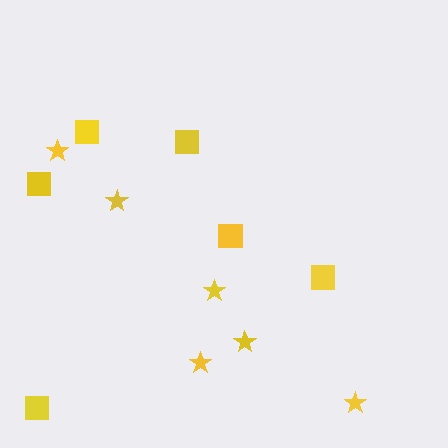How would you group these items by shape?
There are 2 groups: one group of squares (6) and one group of stars (6).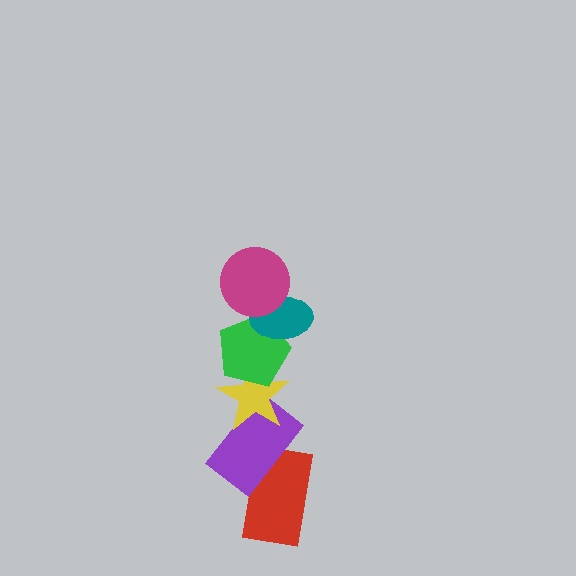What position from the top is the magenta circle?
The magenta circle is 1st from the top.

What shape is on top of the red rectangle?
The purple rectangle is on top of the red rectangle.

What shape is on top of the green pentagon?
The teal ellipse is on top of the green pentagon.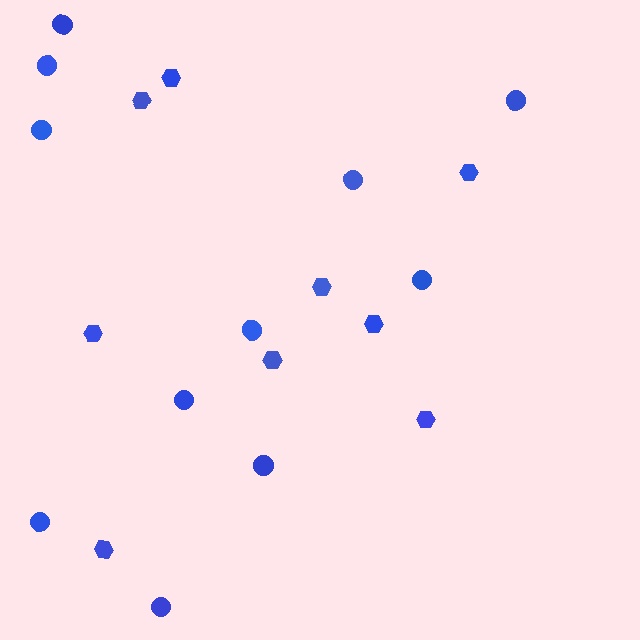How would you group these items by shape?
There are 2 groups: one group of circles (11) and one group of hexagons (9).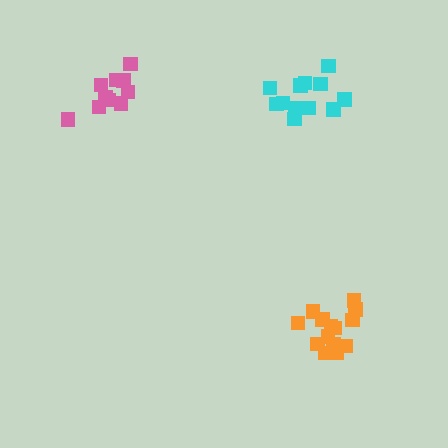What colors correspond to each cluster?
The clusters are colored: pink, orange, cyan.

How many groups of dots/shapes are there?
There are 3 groups.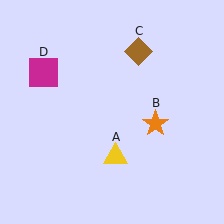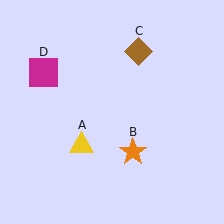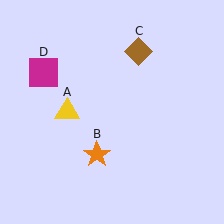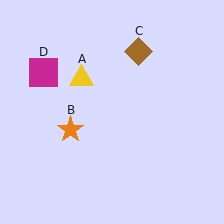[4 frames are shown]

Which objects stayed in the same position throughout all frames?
Brown diamond (object C) and magenta square (object D) remained stationary.